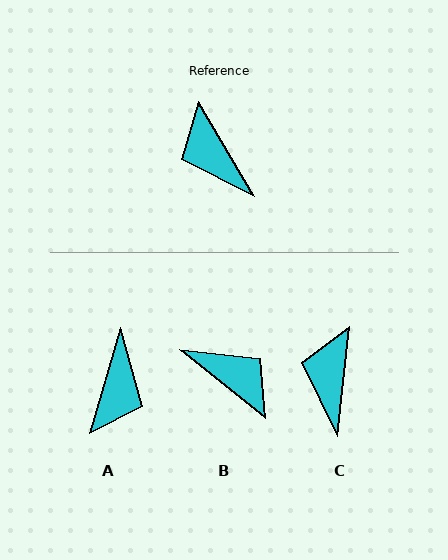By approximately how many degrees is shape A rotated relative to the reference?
Approximately 133 degrees counter-clockwise.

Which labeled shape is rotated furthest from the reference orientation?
B, about 159 degrees away.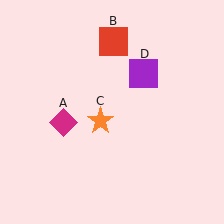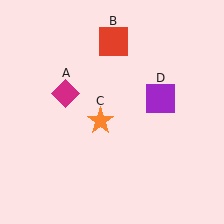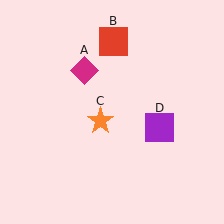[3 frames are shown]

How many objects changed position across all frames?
2 objects changed position: magenta diamond (object A), purple square (object D).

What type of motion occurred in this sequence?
The magenta diamond (object A), purple square (object D) rotated clockwise around the center of the scene.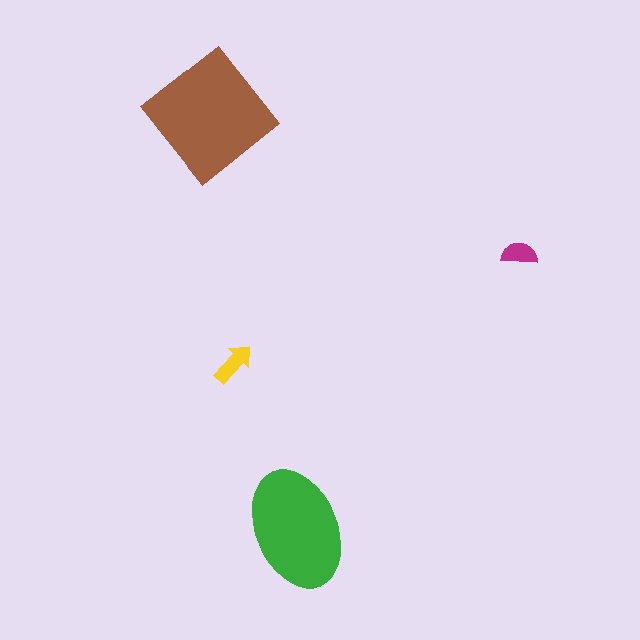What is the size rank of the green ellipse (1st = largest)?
2nd.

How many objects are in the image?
There are 4 objects in the image.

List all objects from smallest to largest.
The magenta semicircle, the yellow arrow, the green ellipse, the brown diamond.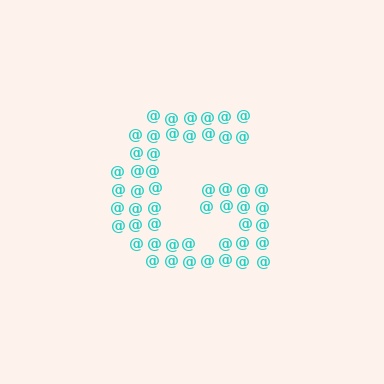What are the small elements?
The small elements are at signs.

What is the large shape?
The large shape is the letter G.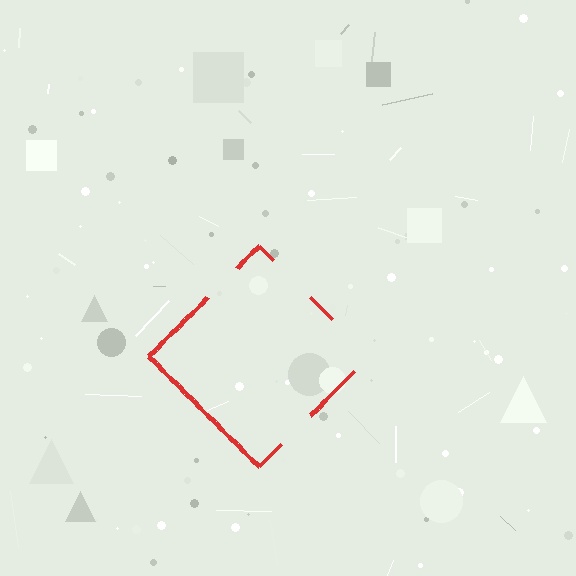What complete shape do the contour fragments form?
The contour fragments form a diamond.